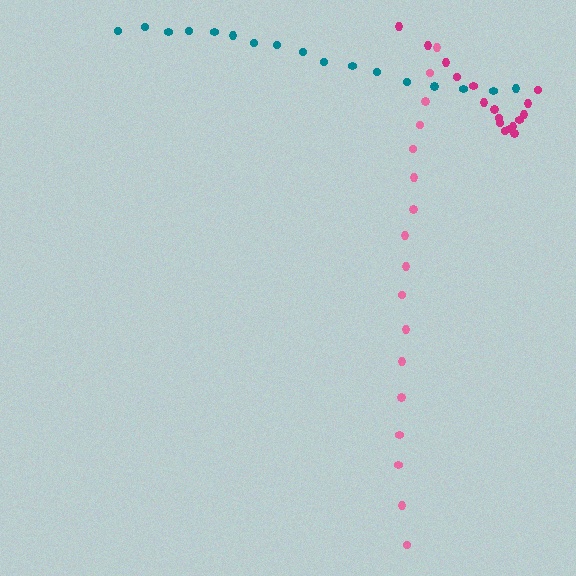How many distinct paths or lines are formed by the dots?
There are 3 distinct paths.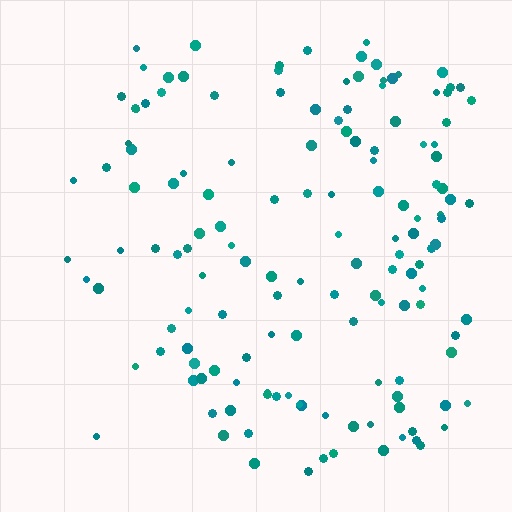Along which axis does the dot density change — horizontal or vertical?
Horizontal.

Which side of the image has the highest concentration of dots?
The right.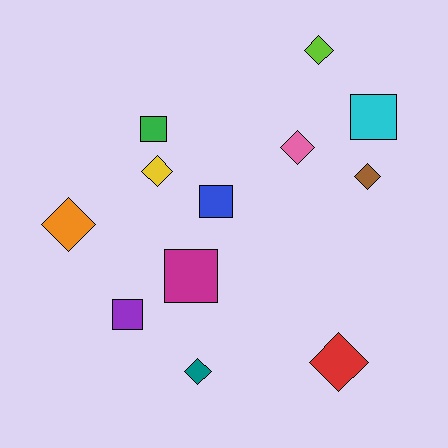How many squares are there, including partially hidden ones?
There are 5 squares.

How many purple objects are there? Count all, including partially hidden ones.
There is 1 purple object.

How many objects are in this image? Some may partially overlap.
There are 12 objects.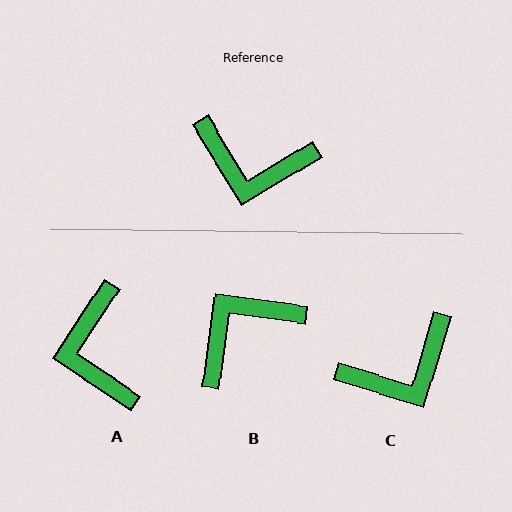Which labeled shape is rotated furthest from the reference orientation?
B, about 129 degrees away.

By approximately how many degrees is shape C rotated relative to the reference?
Approximately 42 degrees counter-clockwise.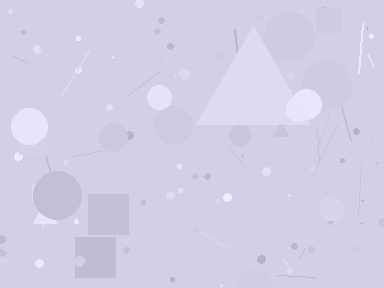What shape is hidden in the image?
A triangle is hidden in the image.